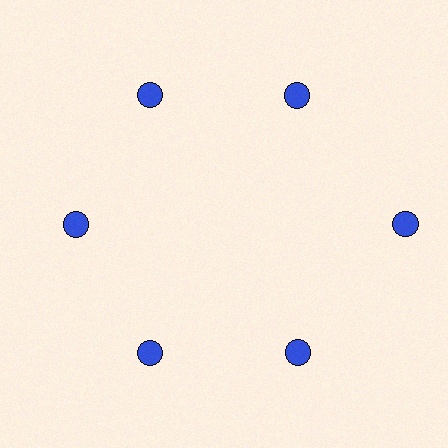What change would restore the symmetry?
The symmetry would be restored by moving it inward, back onto the ring so that all 6 circles sit at equal angles and equal distance from the center.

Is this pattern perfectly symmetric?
No. The 6 blue circles are arranged in a ring, but one element near the 3 o'clock position is pushed outward from the center, breaking the 6-fold rotational symmetry.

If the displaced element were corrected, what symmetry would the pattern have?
It would have 6-fold rotational symmetry — the pattern would map onto itself every 60 degrees.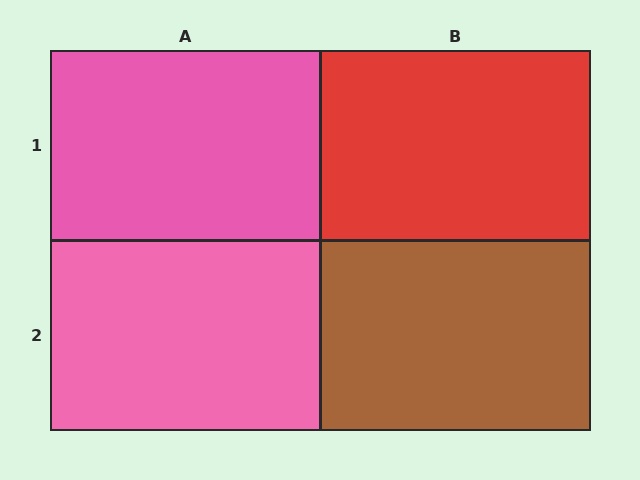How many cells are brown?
1 cell is brown.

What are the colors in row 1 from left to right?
Pink, red.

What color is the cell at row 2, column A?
Pink.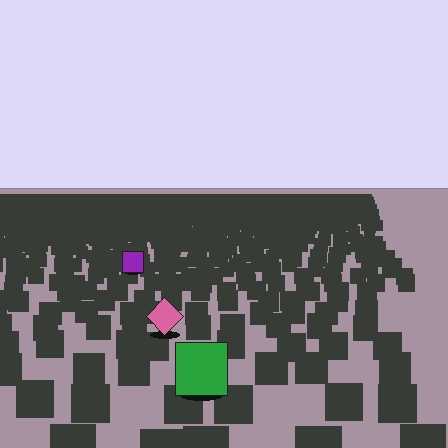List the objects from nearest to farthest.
From nearest to farthest: the green square, the pink diamond, the purple square.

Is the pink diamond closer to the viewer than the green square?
No. The green square is closer — you can tell from the texture gradient: the ground texture is coarser near it.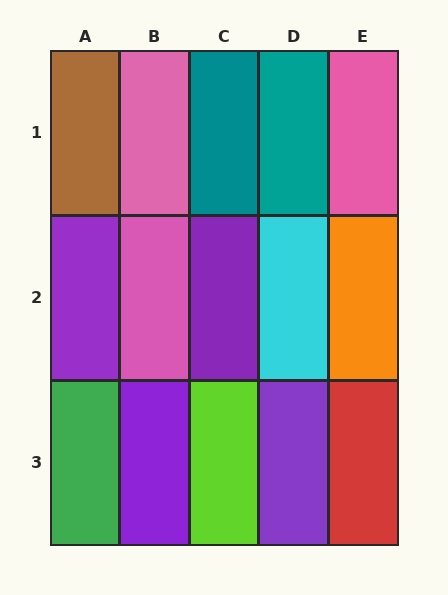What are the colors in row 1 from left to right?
Brown, pink, teal, teal, pink.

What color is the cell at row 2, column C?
Purple.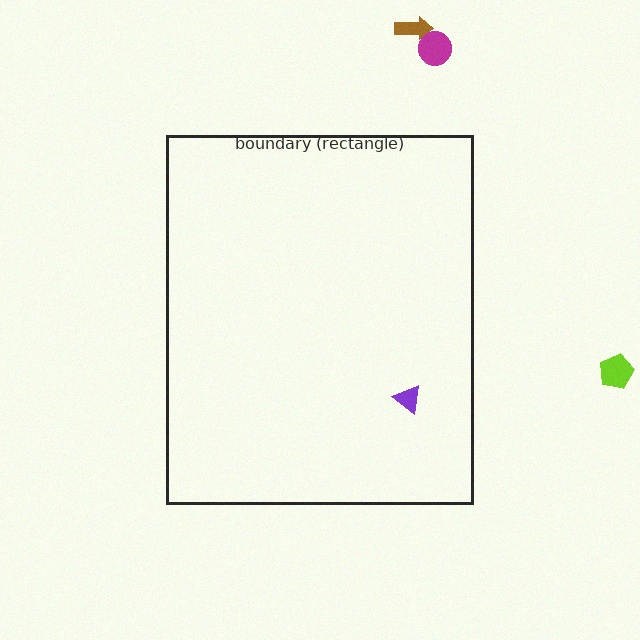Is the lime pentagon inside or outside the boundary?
Outside.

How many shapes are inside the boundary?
1 inside, 3 outside.